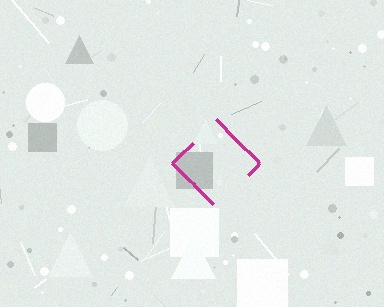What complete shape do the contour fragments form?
The contour fragments form a diamond.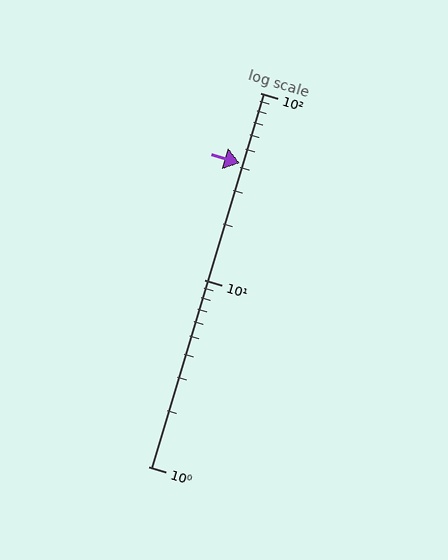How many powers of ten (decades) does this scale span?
The scale spans 2 decades, from 1 to 100.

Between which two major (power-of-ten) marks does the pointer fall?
The pointer is between 10 and 100.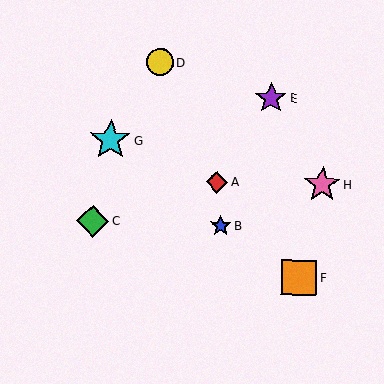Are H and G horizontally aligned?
No, H is at y≈185 and G is at y≈140.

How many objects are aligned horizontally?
2 objects (A, H) are aligned horizontally.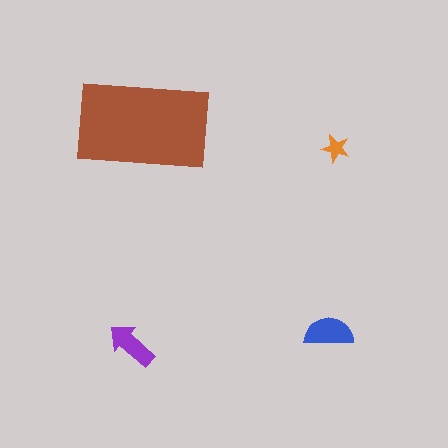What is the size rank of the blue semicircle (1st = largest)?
2nd.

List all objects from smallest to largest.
The orange star, the purple arrow, the blue semicircle, the brown rectangle.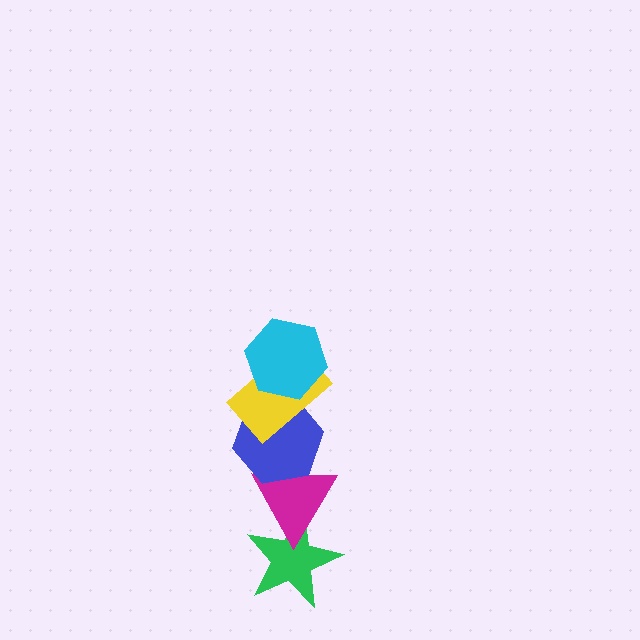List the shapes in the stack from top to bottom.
From top to bottom: the cyan hexagon, the yellow rectangle, the blue hexagon, the magenta triangle, the green star.